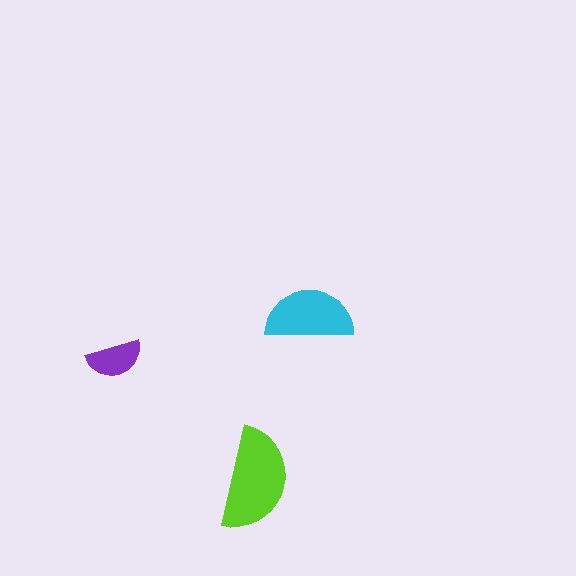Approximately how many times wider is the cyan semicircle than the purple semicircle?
About 1.5 times wider.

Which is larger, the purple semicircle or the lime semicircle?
The lime one.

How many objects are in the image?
There are 3 objects in the image.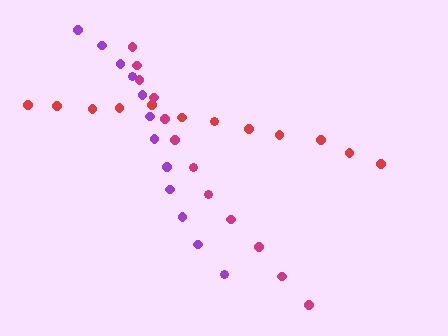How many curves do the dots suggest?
There are 3 distinct paths.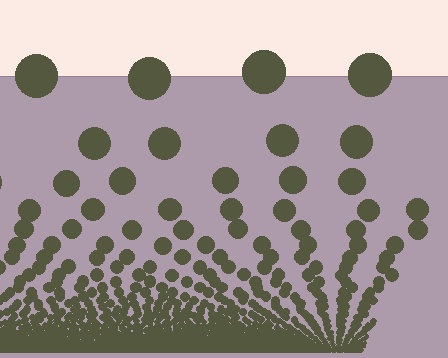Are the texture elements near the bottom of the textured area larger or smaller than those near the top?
Smaller. The gradient is inverted — elements near the bottom are smaller and denser.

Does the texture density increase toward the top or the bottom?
Density increases toward the bottom.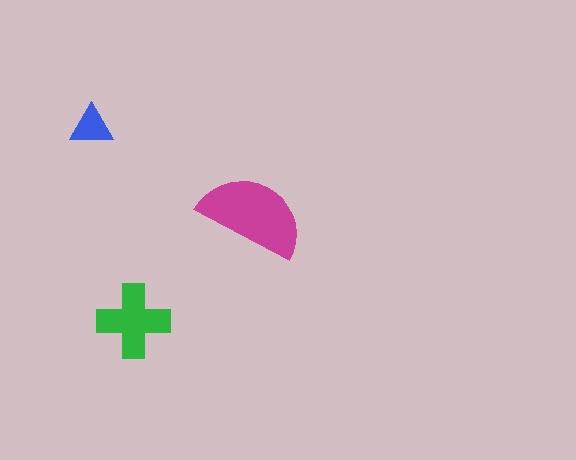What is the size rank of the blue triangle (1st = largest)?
3rd.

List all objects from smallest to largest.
The blue triangle, the green cross, the magenta semicircle.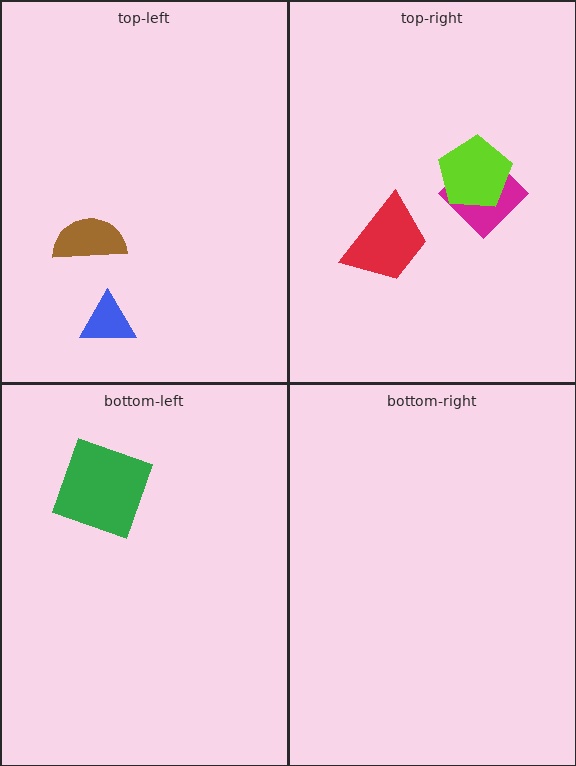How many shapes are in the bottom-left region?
1.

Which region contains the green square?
The bottom-left region.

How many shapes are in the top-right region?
3.